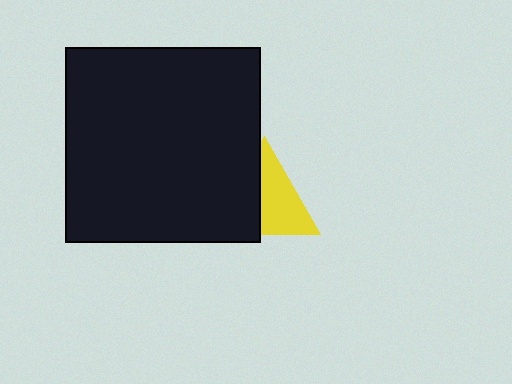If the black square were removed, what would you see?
You would see the complete yellow triangle.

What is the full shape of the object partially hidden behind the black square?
The partially hidden object is a yellow triangle.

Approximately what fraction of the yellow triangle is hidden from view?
Roughly 45% of the yellow triangle is hidden behind the black square.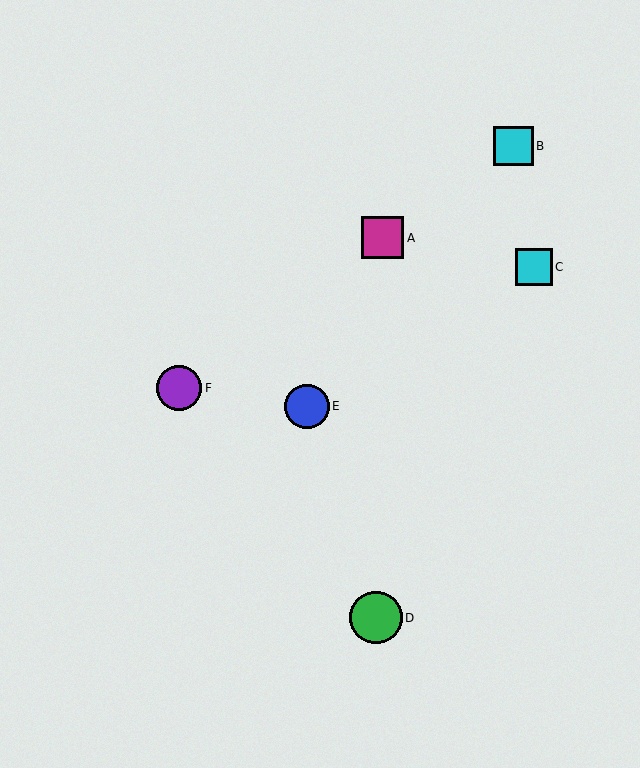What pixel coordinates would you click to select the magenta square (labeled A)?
Click at (383, 238) to select the magenta square A.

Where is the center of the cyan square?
The center of the cyan square is at (513, 146).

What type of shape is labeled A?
Shape A is a magenta square.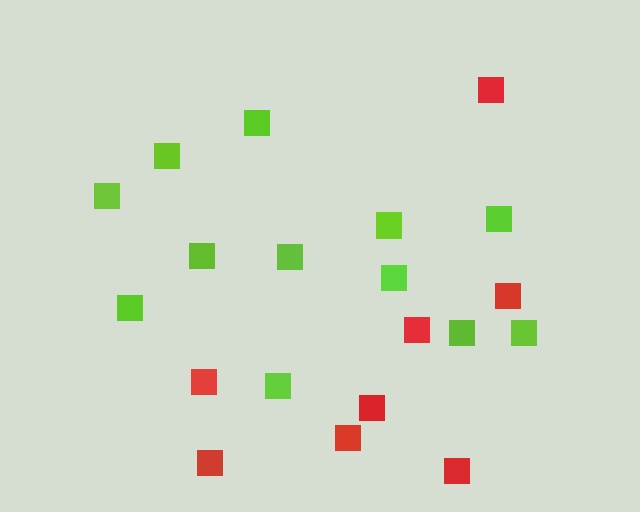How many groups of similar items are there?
There are 2 groups: one group of red squares (8) and one group of lime squares (12).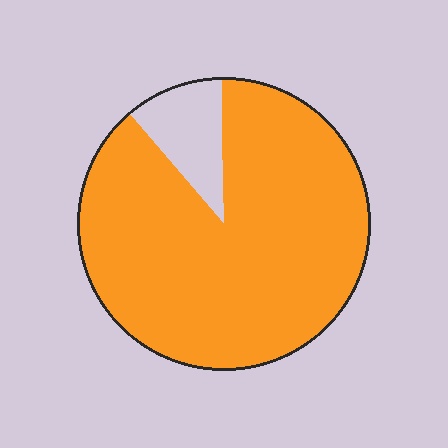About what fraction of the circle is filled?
About nine tenths (9/10).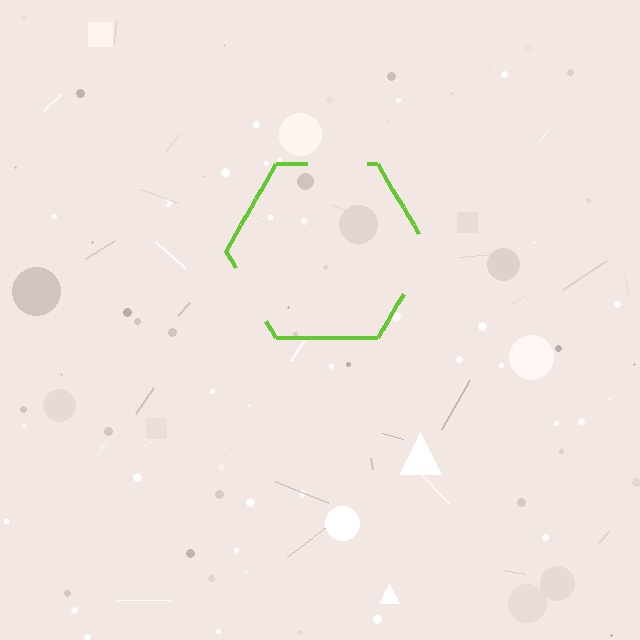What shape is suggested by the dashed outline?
The dashed outline suggests a hexagon.